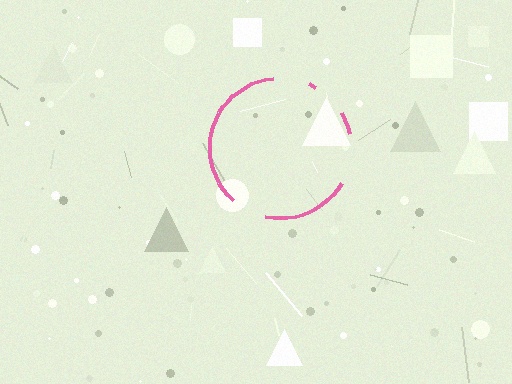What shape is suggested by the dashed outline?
The dashed outline suggests a circle.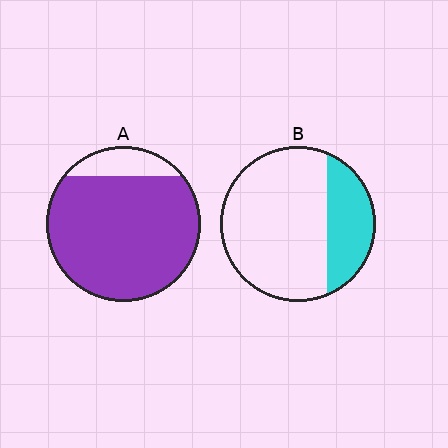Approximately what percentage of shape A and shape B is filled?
A is approximately 85% and B is approximately 25%.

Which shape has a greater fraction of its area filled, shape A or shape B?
Shape A.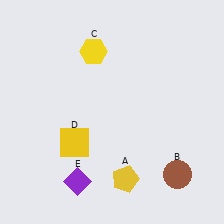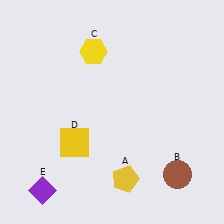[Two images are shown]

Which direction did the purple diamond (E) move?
The purple diamond (E) moved left.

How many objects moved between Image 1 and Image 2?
1 object moved between the two images.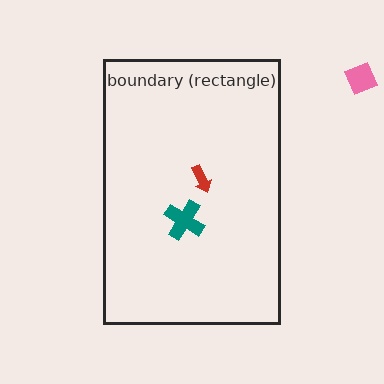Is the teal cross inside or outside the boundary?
Inside.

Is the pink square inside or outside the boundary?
Outside.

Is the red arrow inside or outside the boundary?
Inside.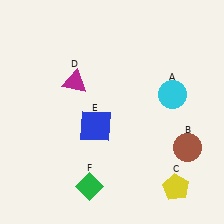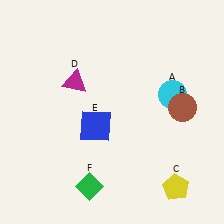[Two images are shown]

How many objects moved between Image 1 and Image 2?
1 object moved between the two images.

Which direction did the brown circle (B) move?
The brown circle (B) moved up.